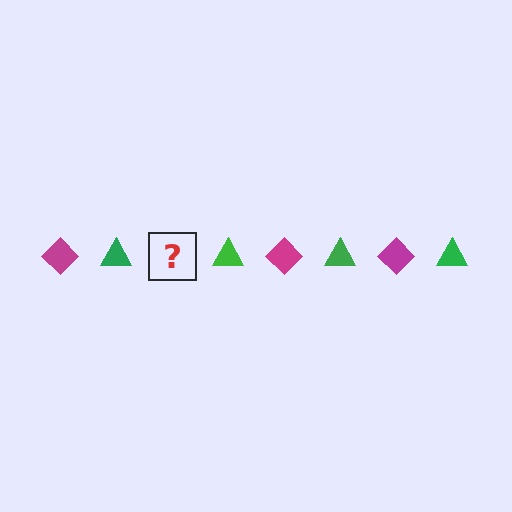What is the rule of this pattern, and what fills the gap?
The rule is that the pattern alternates between magenta diamond and green triangle. The gap should be filled with a magenta diamond.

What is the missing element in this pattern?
The missing element is a magenta diamond.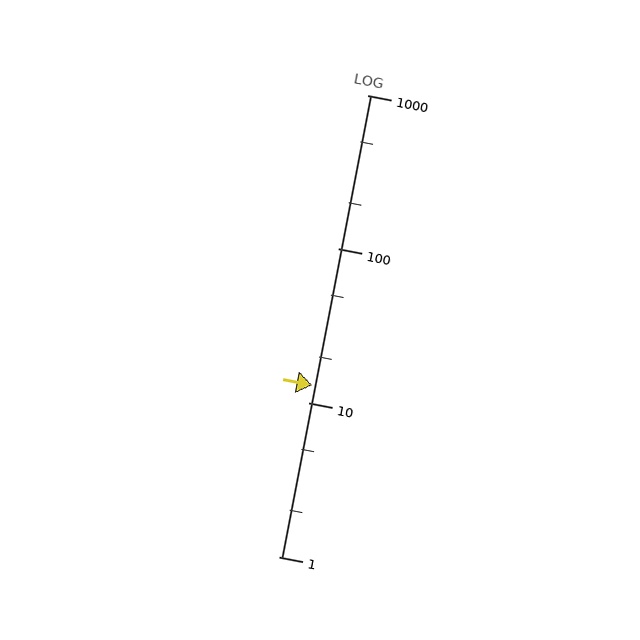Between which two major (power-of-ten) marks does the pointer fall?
The pointer is between 10 and 100.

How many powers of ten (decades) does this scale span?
The scale spans 3 decades, from 1 to 1000.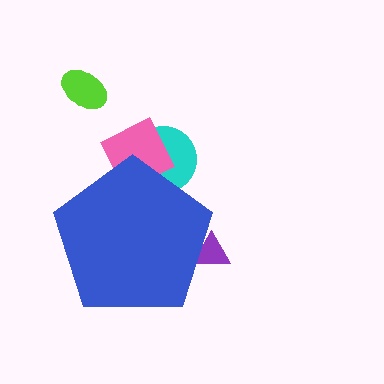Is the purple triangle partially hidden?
Yes, the purple triangle is partially hidden behind the blue pentagon.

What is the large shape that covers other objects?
A blue pentagon.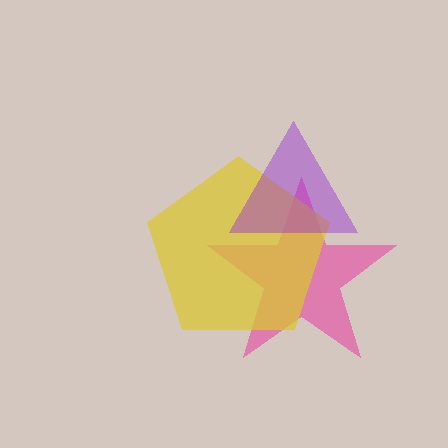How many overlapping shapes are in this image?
There are 3 overlapping shapes in the image.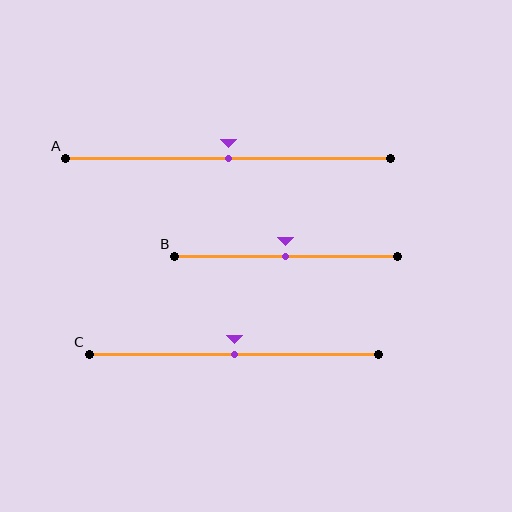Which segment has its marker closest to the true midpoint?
Segment A has its marker closest to the true midpoint.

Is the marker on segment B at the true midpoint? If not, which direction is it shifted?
Yes, the marker on segment B is at the true midpoint.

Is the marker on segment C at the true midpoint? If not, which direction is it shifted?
Yes, the marker on segment C is at the true midpoint.